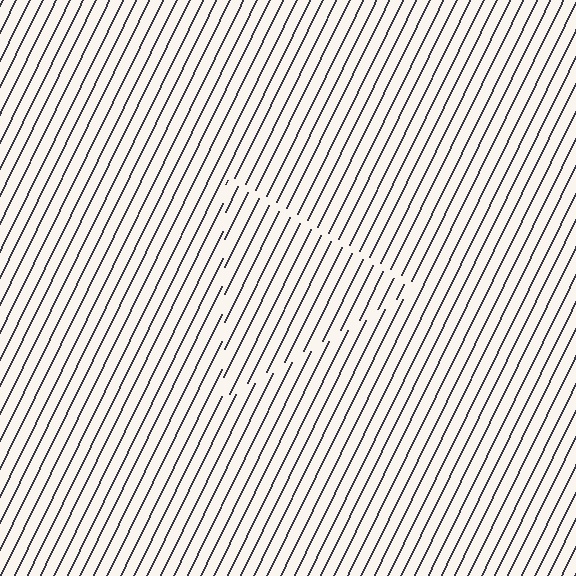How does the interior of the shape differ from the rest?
The interior of the shape contains the same grating, shifted by half a period — the contour is defined by the phase discontinuity where line-ends from the inner and outer gratings abut.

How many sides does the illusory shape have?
3 sides — the line-ends trace a triangle.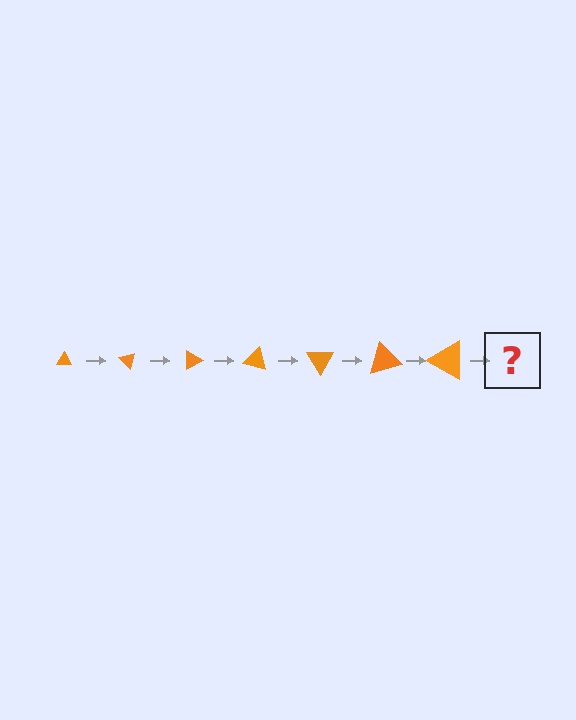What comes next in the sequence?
The next element should be a triangle, larger than the previous one and rotated 315 degrees from the start.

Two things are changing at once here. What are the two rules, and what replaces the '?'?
The two rules are that the triangle grows larger each step and it rotates 45 degrees each step. The '?' should be a triangle, larger than the previous one and rotated 315 degrees from the start.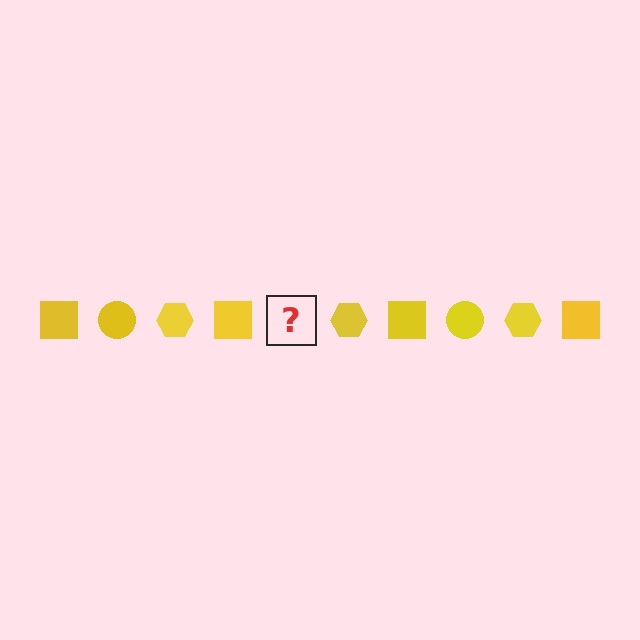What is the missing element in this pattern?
The missing element is a yellow circle.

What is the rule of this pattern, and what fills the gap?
The rule is that the pattern cycles through square, circle, hexagon shapes in yellow. The gap should be filled with a yellow circle.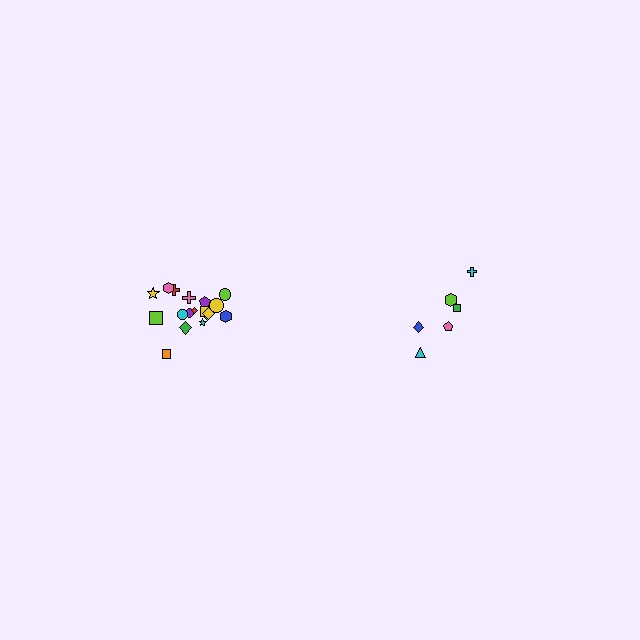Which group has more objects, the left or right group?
The left group.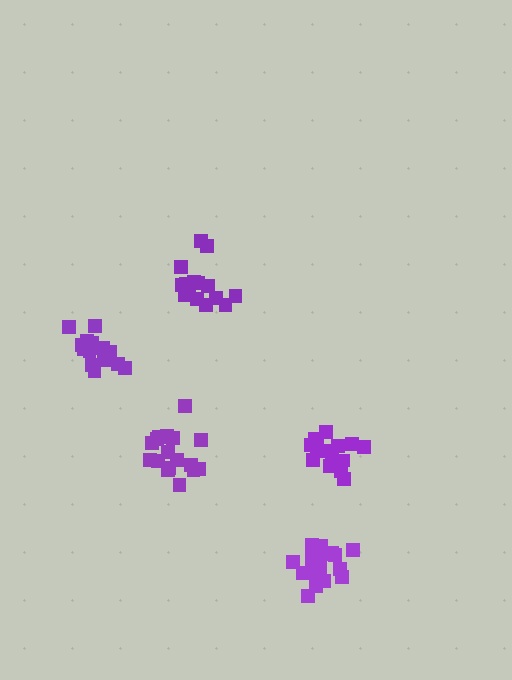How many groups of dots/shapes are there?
There are 5 groups.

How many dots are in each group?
Group 1: 20 dots, Group 2: 16 dots, Group 3: 17 dots, Group 4: 15 dots, Group 5: 15 dots (83 total).